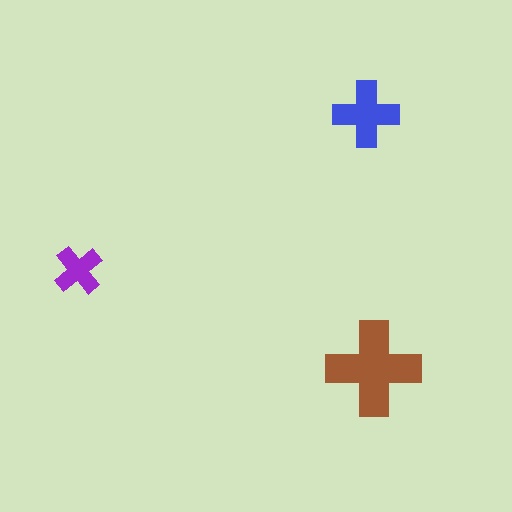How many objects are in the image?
There are 3 objects in the image.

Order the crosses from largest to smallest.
the brown one, the blue one, the purple one.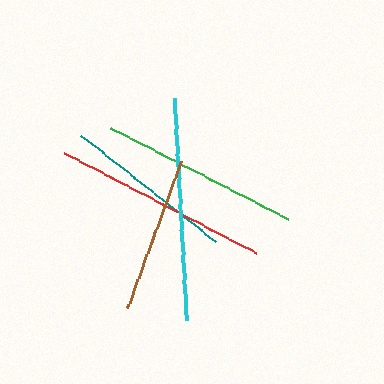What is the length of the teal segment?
The teal segment is approximately 172 pixels long.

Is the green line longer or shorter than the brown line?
The green line is longer than the brown line.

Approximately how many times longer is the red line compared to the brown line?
The red line is approximately 1.4 times the length of the brown line.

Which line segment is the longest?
The cyan line is the longest at approximately 222 pixels.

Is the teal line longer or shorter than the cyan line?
The cyan line is longer than the teal line.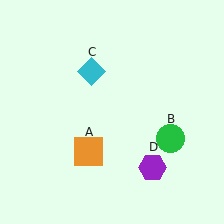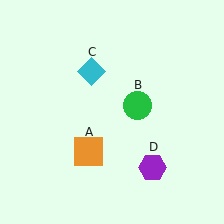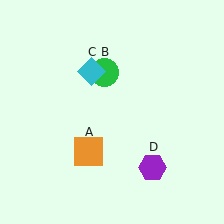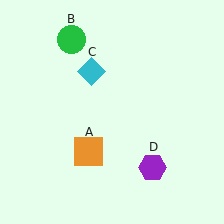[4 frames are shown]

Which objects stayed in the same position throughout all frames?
Orange square (object A) and cyan diamond (object C) and purple hexagon (object D) remained stationary.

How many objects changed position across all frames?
1 object changed position: green circle (object B).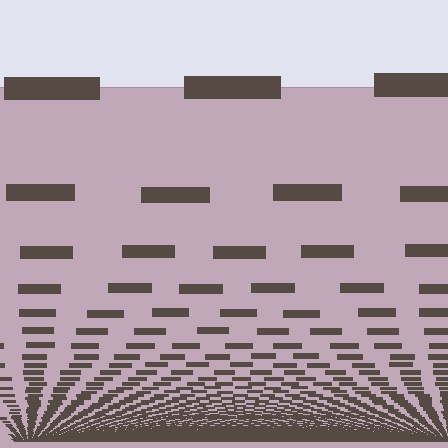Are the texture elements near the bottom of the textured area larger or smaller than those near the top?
Smaller. The gradient is inverted — elements near the bottom are smaller and denser.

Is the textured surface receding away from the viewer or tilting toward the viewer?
The surface appears to tilt toward the viewer. Texture elements get larger and sparser toward the top.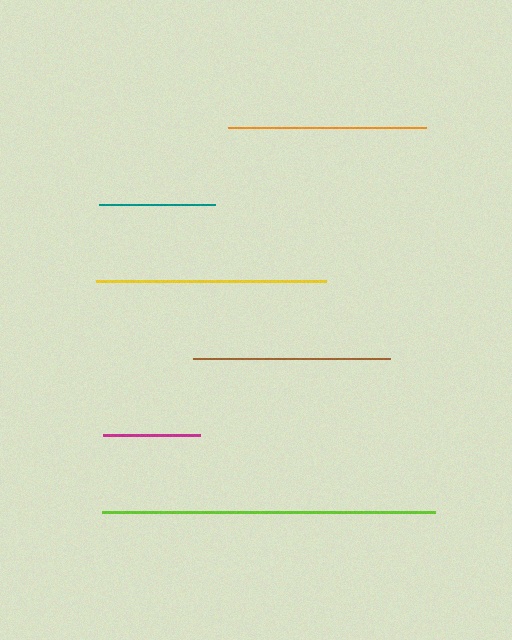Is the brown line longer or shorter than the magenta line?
The brown line is longer than the magenta line.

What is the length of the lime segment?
The lime segment is approximately 333 pixels long.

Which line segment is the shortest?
The magenta line is the shortest at approximately 96 pixels.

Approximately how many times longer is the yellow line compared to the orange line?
The yellow line is approximately 1.2 times the length of the orange line.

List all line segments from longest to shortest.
From longest to shortest: lime, yellow, orange, brown, teal, magenta.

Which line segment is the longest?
The lime line is the longest at approximately 333 pixels.